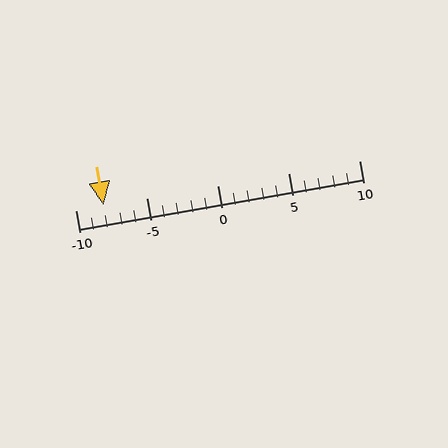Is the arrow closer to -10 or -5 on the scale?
The arrow is closer to -10.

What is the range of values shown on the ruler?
The ruler shows values from -10 to 10.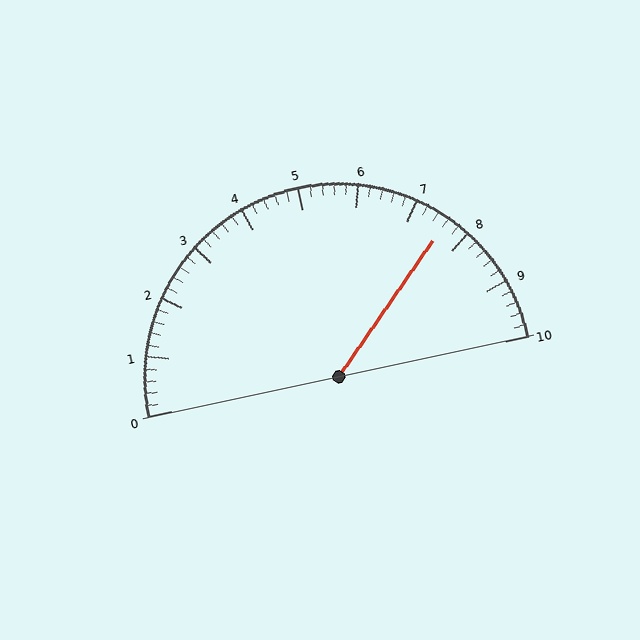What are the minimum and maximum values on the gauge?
The gauge ranges from 0 to 10.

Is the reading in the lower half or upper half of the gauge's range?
The reading is in the upper half of the range (0 to 10).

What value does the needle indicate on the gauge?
The needle indicates approximately 7.6.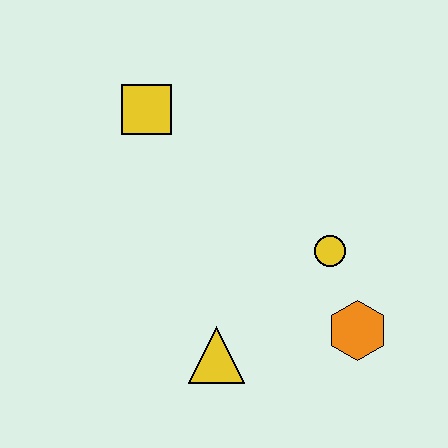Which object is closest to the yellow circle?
The orange hexagon is closest to the yellow circle.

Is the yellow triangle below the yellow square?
Yes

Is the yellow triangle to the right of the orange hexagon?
No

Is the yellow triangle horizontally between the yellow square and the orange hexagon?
Yes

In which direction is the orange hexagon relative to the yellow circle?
The orange hexagon is below the yellow circle.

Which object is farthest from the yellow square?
The orange hexagon is farthest from the yellow square.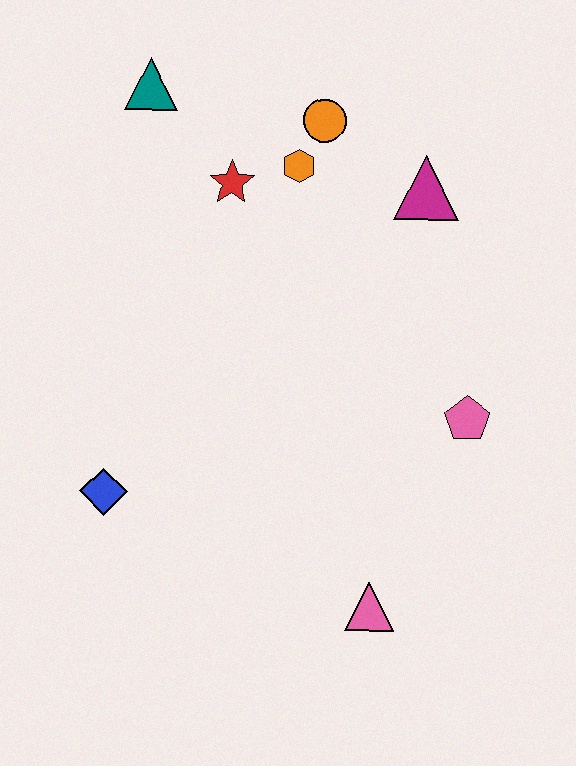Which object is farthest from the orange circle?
The pink triangle is farthest from the orange circle.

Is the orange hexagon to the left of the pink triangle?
Yes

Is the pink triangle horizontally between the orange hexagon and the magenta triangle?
Yes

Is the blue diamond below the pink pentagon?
Yes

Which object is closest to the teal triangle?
The red star is closest to the teal triangle.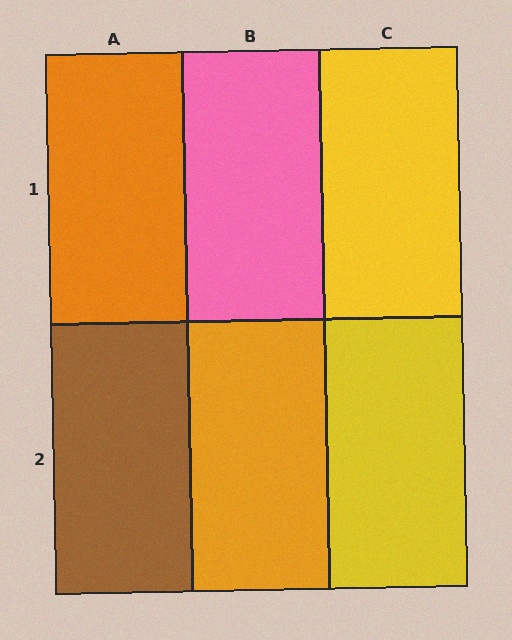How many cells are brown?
1 cell is brown.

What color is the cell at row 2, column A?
Brown.